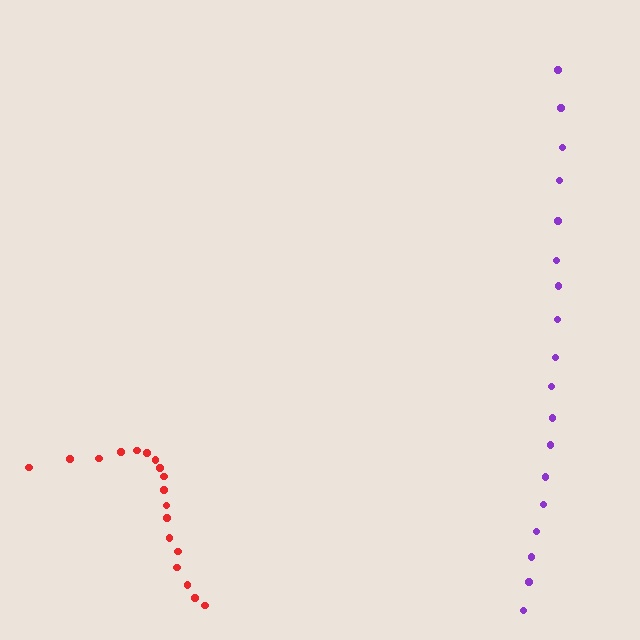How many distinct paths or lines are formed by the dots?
There are 2 distinct paths.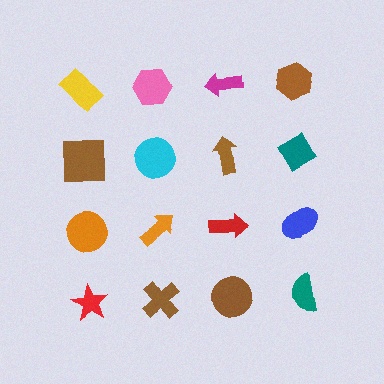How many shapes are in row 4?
4 shapes.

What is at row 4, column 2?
A brown cross.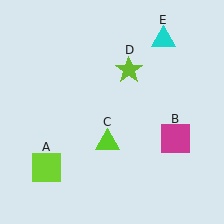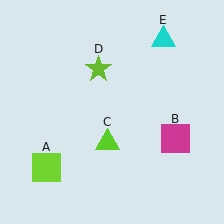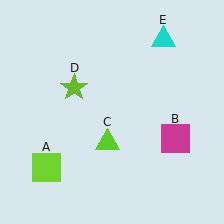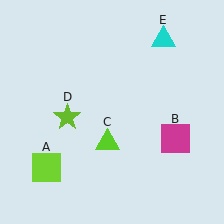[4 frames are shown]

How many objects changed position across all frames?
1 object changed position: lime star (object D).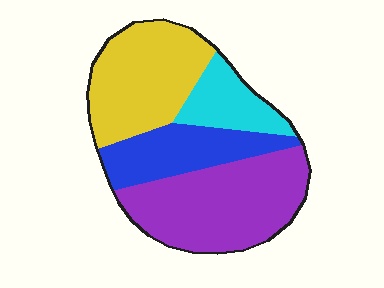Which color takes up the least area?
Cyan, at roughly 15%.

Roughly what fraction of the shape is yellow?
Yellow covers about 30% of the shape.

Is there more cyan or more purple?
Purple.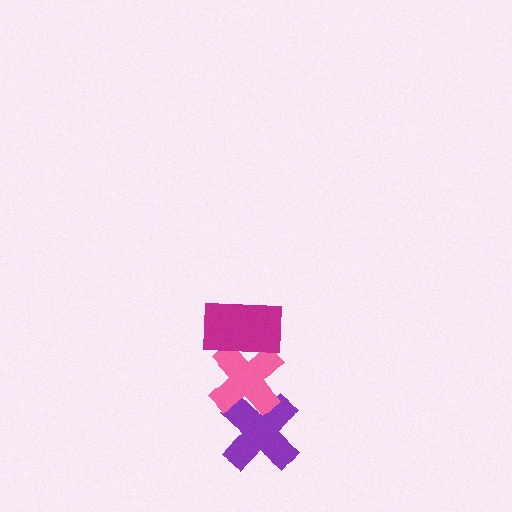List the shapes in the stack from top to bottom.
From top to bottom: the magenta rectangle, the pink cross, the purple cross.